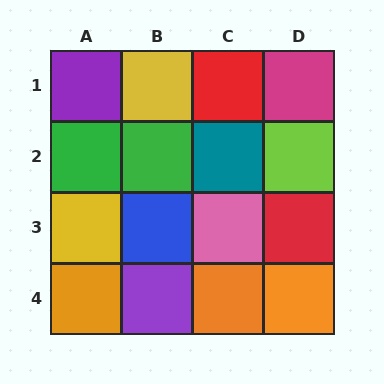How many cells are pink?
1 cell is pink.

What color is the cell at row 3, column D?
Red.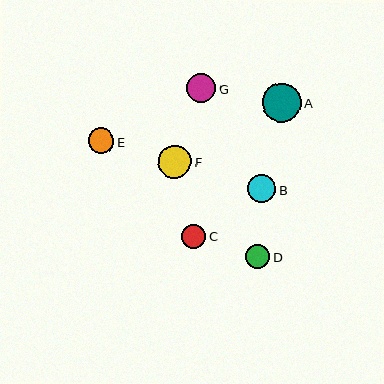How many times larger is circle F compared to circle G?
Circle F is approximately 1.2 times the size of circle G.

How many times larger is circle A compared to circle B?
Circle A is approximately 1.4 times the size of circle B.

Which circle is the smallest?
Circle C is the smallest with a size of approximately 25 pixels.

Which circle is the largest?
Circle A is the largest with a size of approximately 39 pixels.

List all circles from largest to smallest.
From largest to smallest: A, F, G, B, E, D, C.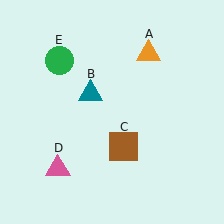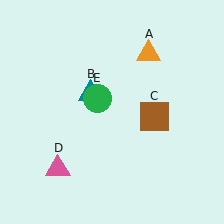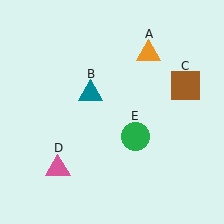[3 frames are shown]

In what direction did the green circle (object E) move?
The green circle (object E) moved down and to the right.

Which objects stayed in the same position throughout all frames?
Orange triangle (object A) and teal triangle (object B) and pink triangle (object D) remained stationary.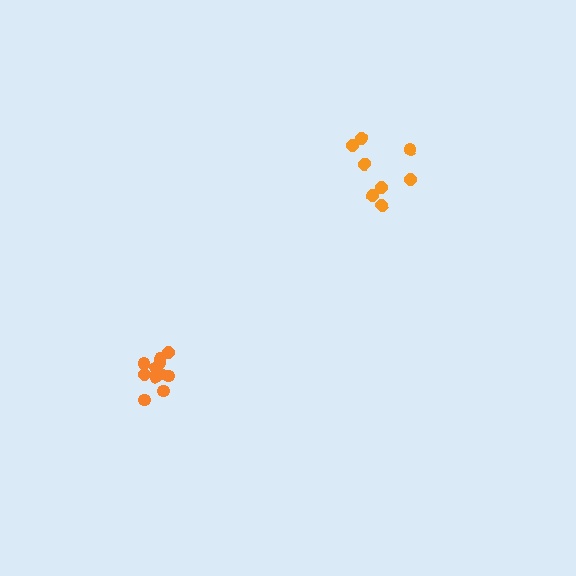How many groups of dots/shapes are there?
There are 2 groups.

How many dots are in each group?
Group 1: 8 dots, Group 2: 11 dots (19 total).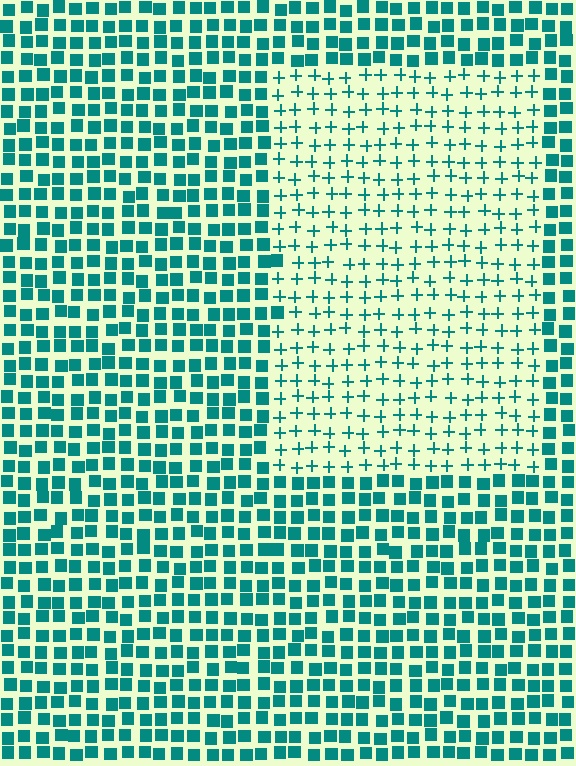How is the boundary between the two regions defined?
The boundary is defined by a change in element shape: plus signs inside vs. squares outside. All elements share the same color and spacing.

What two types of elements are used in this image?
The image uses plus signs inside the rectangle region and squares outside it.